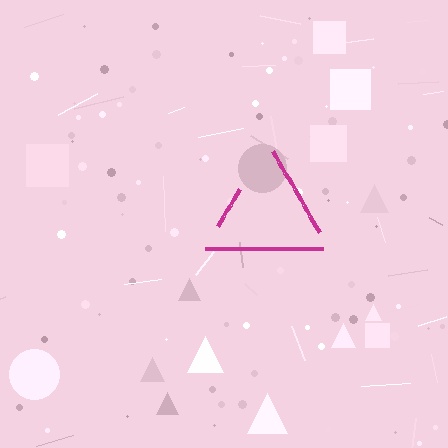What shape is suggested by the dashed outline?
The dashed outline suggests a triangle.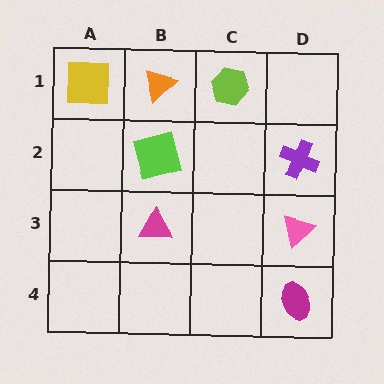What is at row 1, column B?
An orange triangle.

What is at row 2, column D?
A purple cross.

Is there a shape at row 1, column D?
No, that cell is empty.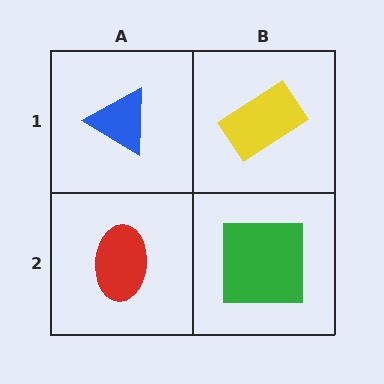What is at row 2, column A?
A red ellipse.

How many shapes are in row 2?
2 shapes.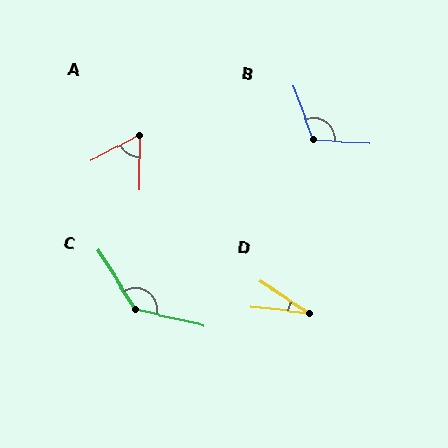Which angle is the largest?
C, at approximately 136 degrees.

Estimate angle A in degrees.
Approximately 61 degrees.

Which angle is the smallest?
D, at approximately 26 degrees.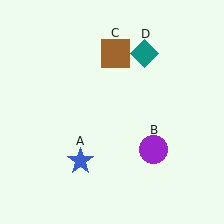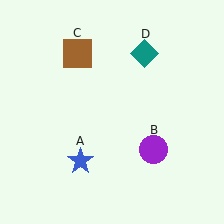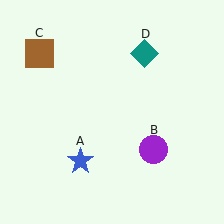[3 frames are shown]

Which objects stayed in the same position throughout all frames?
Blue star (object A) and purple circle (object B) and teal diamond (object D) remained stationary.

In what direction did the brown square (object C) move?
The brown square (object C) moved left.